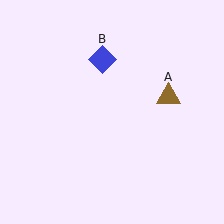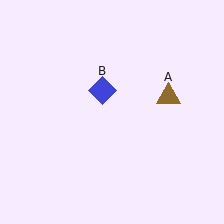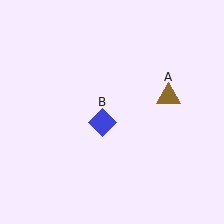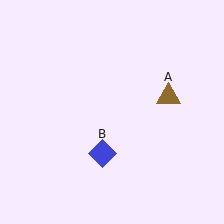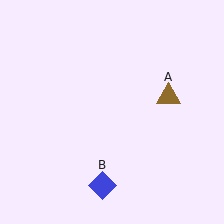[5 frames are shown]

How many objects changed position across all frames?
1 object changed position: blue diamond (object B).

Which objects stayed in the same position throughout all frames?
Brown triangle (object A) remained stationary.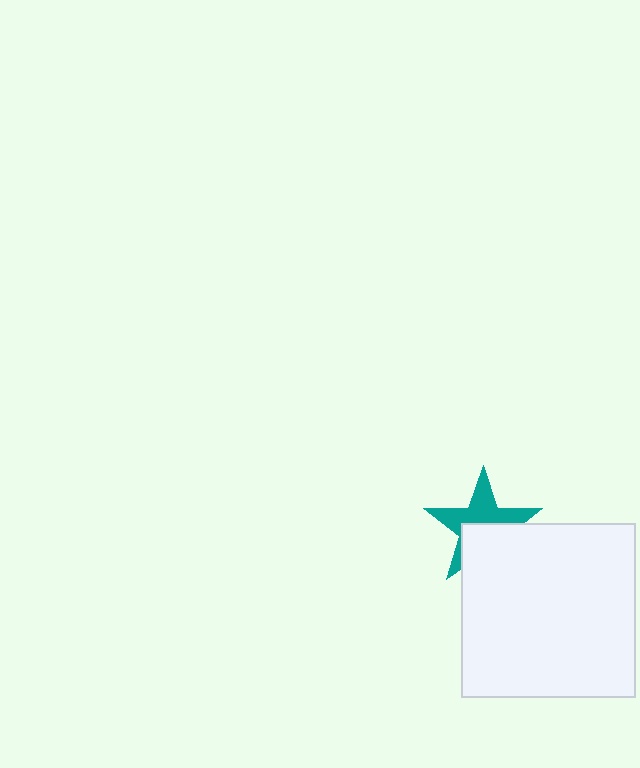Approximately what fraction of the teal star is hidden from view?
Roughly 44% of the teal star is hidden behind the white square.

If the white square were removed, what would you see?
You would see the complete teal star.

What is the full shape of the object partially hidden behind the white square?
The partially hidden object is a teal star.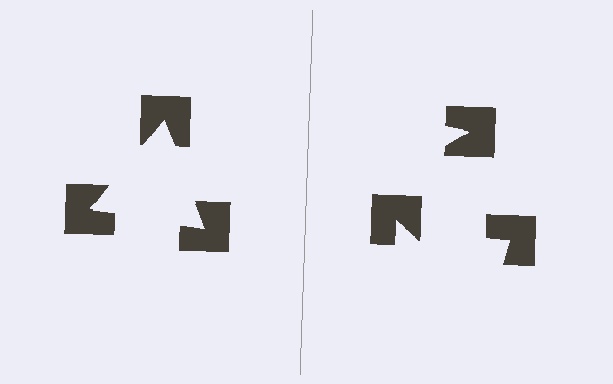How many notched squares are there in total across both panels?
6 — 3 on each side.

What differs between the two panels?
The notched squares are positioned identically on both sides; only the wedge orientations differ. On the left they align to a triangle; on the right they are misaligned.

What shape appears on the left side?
An illusory triangle.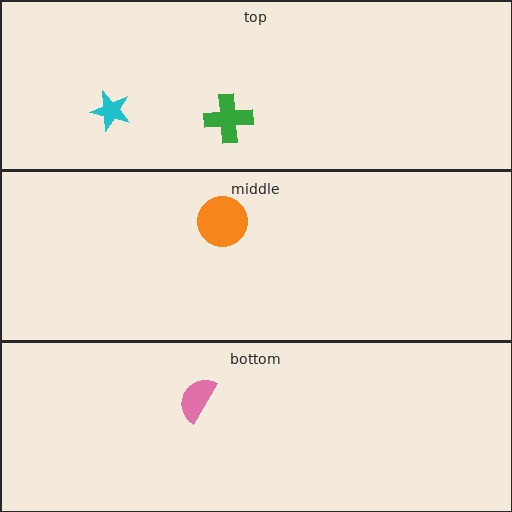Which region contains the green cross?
The top region.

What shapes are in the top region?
The cyan star, the green cross.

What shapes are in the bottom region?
The pink semicircle.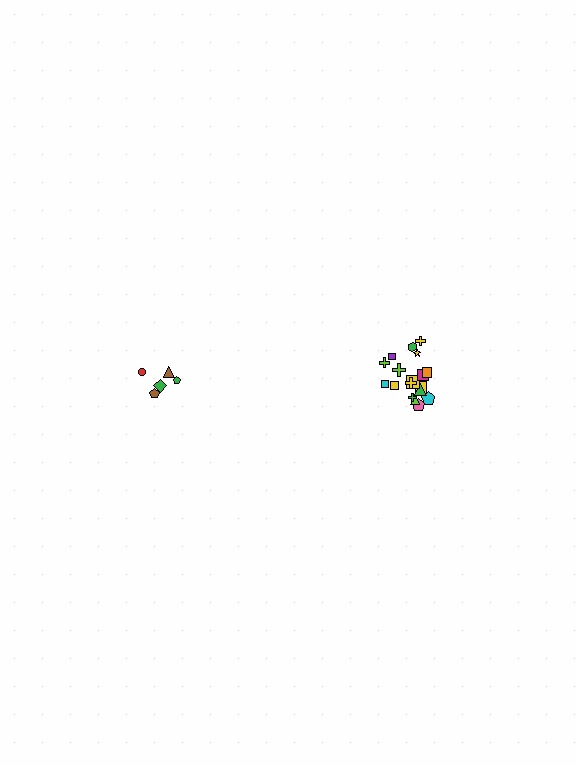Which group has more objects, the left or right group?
The right group.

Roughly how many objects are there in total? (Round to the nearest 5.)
Roughly 25 objects in total.